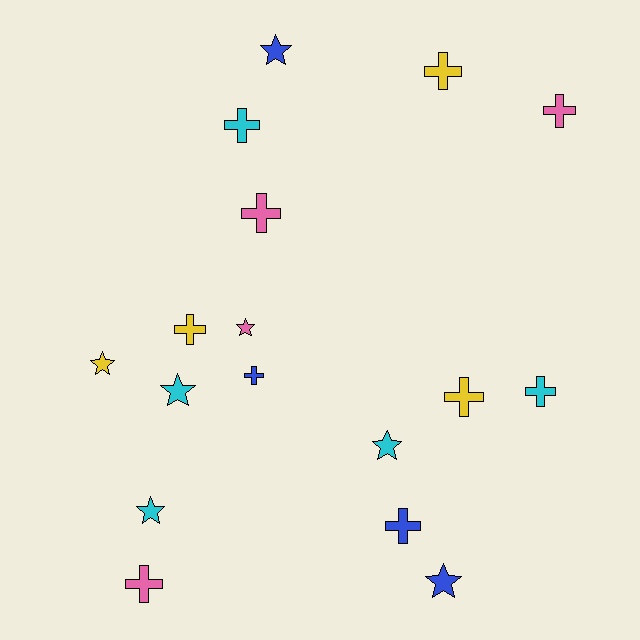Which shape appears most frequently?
Cross, with 10 objects.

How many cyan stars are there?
There are 3 cyan stars.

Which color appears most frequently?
Cyan, with 5 objects.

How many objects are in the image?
There are 17 objects.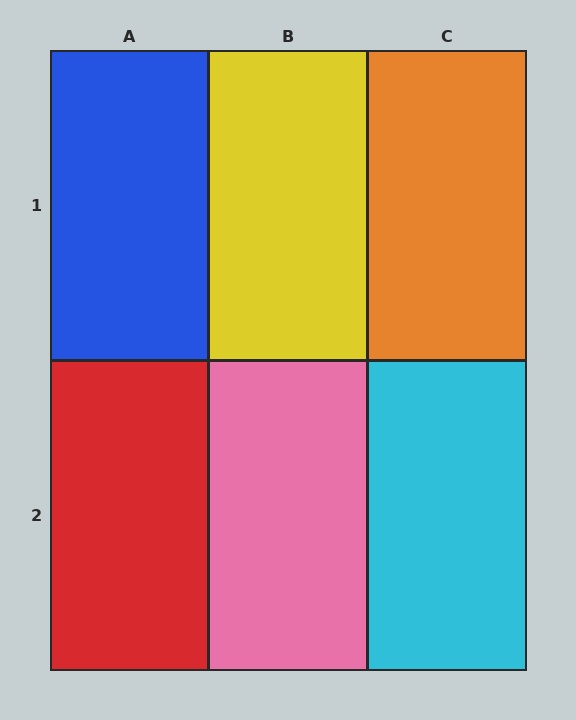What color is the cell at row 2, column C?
Cyan.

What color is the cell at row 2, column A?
Red.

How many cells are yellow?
1 cell is yellow.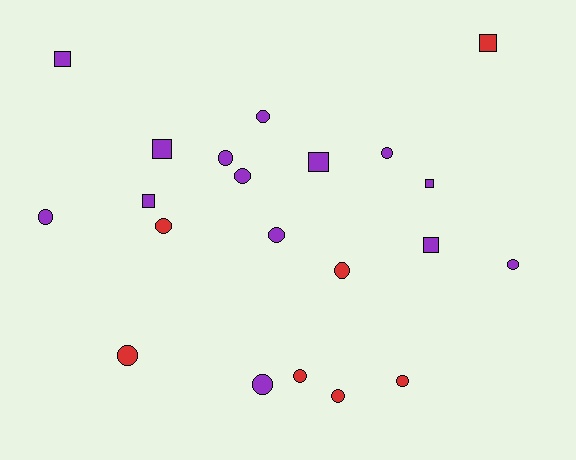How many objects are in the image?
There are 21 objects.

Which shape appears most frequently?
Circle, with 14 objects.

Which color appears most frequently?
Purple, with 14 objects.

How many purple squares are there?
There are 6 purple squares.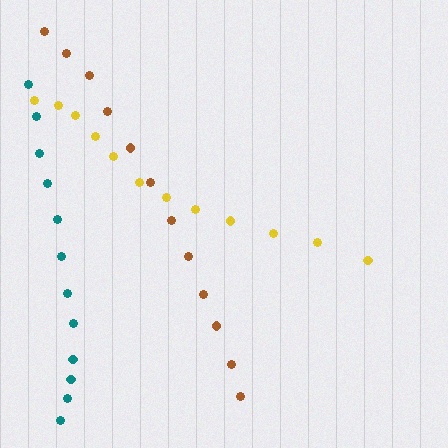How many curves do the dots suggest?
There are 3 distinct paths.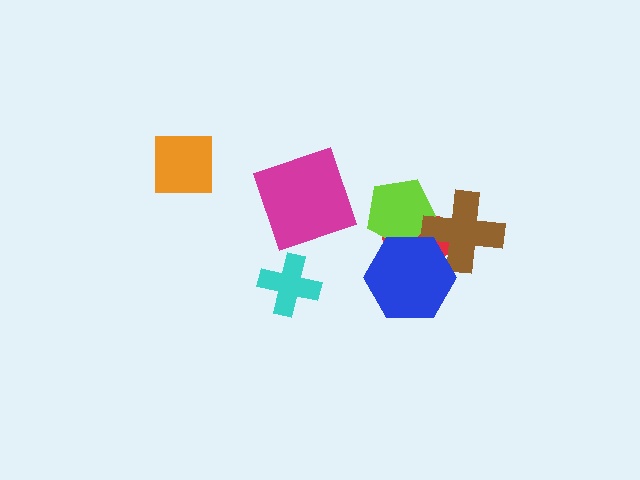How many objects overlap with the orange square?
0 objects overlap with the orange square.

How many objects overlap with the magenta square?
0 objects overlap with the magenta square.